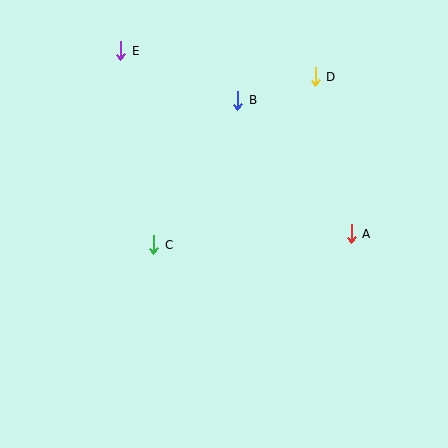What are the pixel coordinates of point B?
Point B is at (237, 100).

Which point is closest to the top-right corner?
Point D is closest to the top-right corner.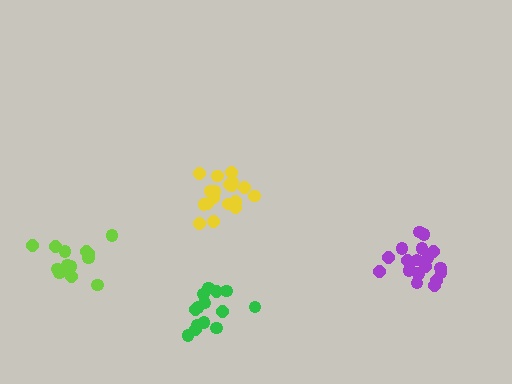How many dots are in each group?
Group 1: 18 dots, Group 2: 14 dots, Group 3: 15 dots, Group 4: 20 dots (67 total).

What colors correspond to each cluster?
The clusters are colored: yellow, green, lime, purple.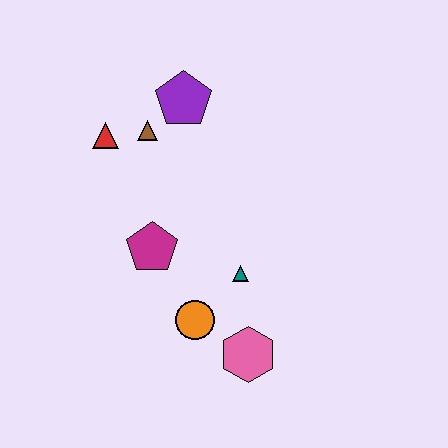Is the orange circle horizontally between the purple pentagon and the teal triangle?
Yes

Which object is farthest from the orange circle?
The purple pentagon is farthest from the orange circle.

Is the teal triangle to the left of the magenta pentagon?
No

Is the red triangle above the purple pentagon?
No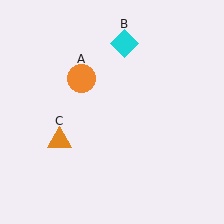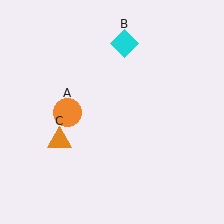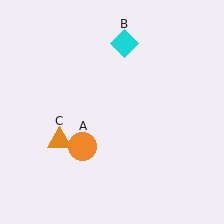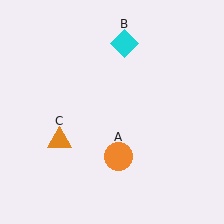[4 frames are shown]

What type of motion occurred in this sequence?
The orange circle (object A) rotated counterclockwise around the center of the scene.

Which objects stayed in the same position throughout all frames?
Cyan diamond (object B) and orange triangle (object C) remained stationary.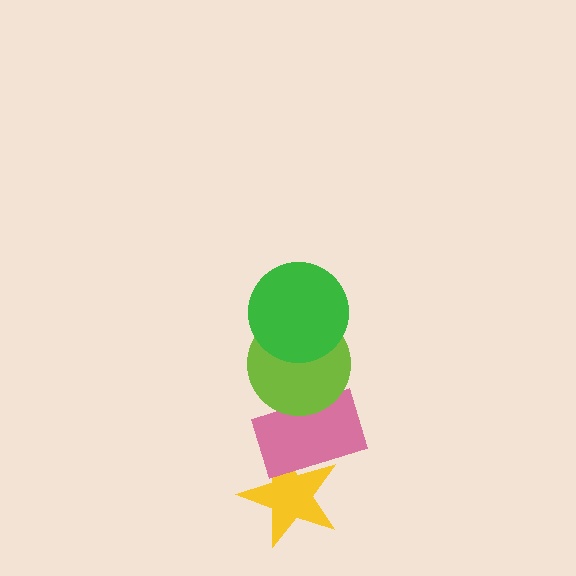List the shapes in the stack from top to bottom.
From top to bottom: the green circle, the lime circle, the pink rectangle, the yellow star.